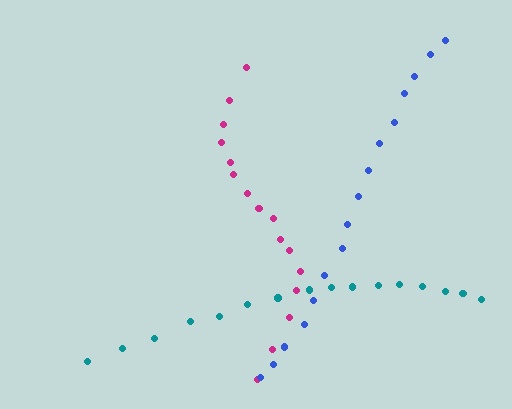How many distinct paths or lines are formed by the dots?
There are 3 distinct paths.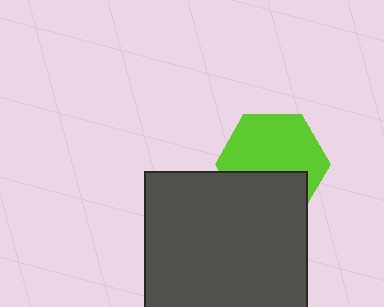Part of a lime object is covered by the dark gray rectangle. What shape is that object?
It is a hexagon.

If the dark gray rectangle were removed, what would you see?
You would see the complete lime hexagon.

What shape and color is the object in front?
The object in front is a dark gray rectangle.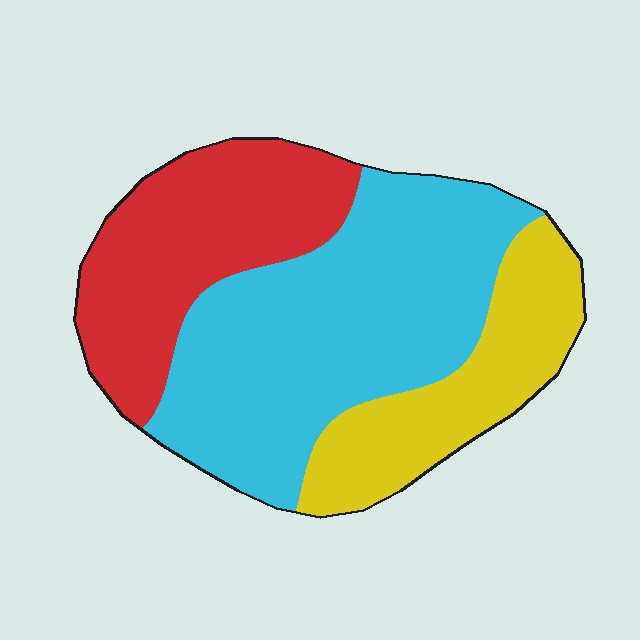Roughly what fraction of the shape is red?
Red covers about 30% of the shape.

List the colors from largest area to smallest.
From largest to smallest: cyan, red, yellow.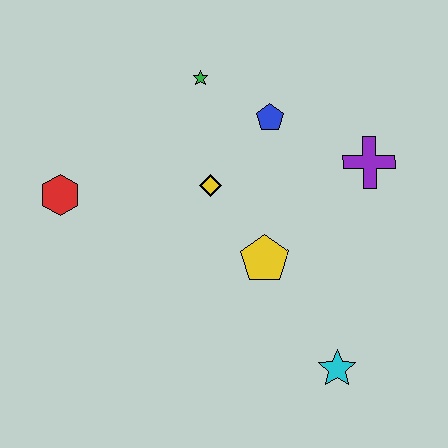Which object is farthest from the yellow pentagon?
The red hexagon is farthest from the yellow pentagon.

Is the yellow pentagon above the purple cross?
No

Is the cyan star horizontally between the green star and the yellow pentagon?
No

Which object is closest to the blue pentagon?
The green star is closest to the blue pentagon.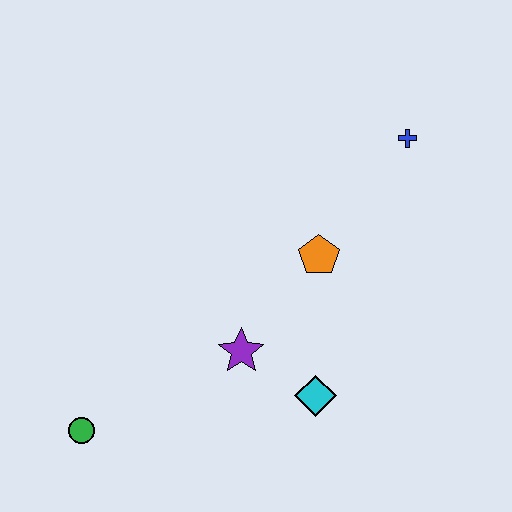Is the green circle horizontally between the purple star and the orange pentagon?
No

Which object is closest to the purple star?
The cyan diamond is closest to the purple star.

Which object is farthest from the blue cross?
The green circle is farthest from the blue cross.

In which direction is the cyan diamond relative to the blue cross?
The cyan diamond is below the blue cross.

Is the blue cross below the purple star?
No